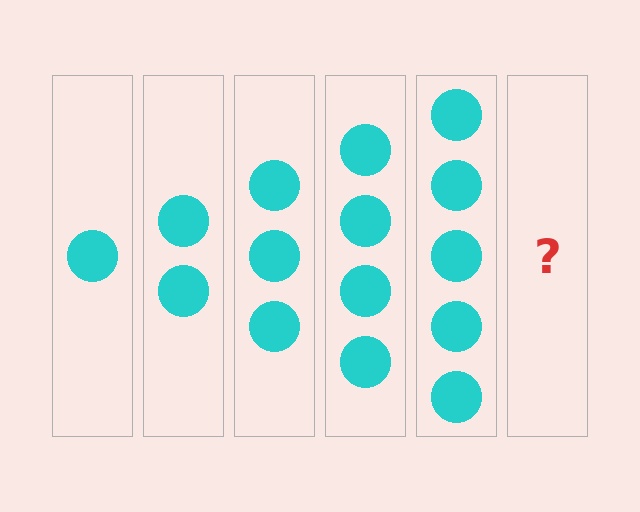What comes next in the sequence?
The next element should be 6 circles.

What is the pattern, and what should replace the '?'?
The pattern is that each step adds one more circle. The '?' should be 6 circles.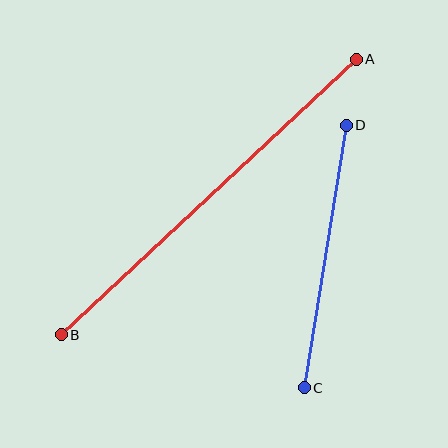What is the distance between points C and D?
The distance is approximately 266 pixels.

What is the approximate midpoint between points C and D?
The midpoint is at approximately (325, 256) pixels.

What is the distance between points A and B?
The distance is approximately 403 pixels.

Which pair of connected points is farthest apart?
Points A and B are farthest apart.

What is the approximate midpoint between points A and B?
The midpoint is at approximately (209, 197) pixels.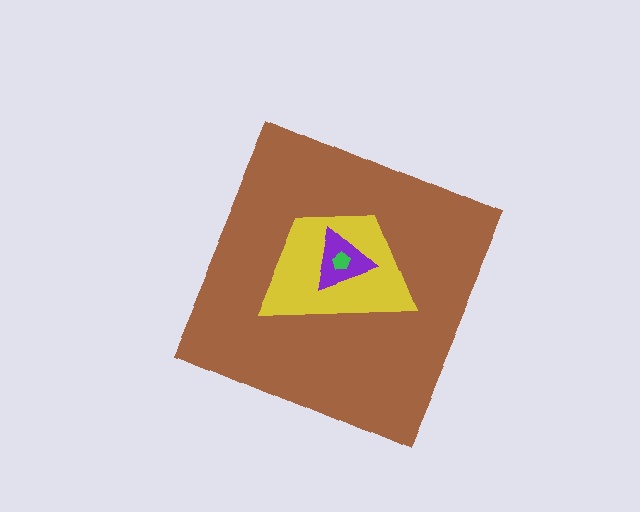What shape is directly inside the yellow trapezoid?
The purple triangle.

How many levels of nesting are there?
4.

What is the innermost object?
The green pentagon.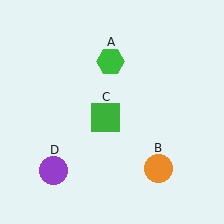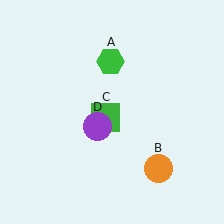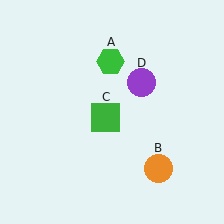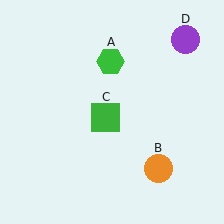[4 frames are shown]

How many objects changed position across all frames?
1 object changed position: purple circle (object D).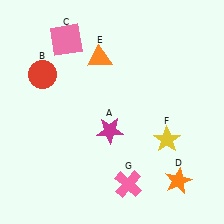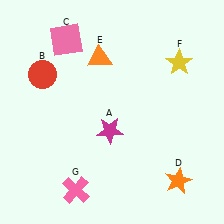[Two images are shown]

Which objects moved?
The objects that moved are: the yellow star (F), the pink cross (G).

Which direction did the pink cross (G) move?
The pink cross (G) moved left.